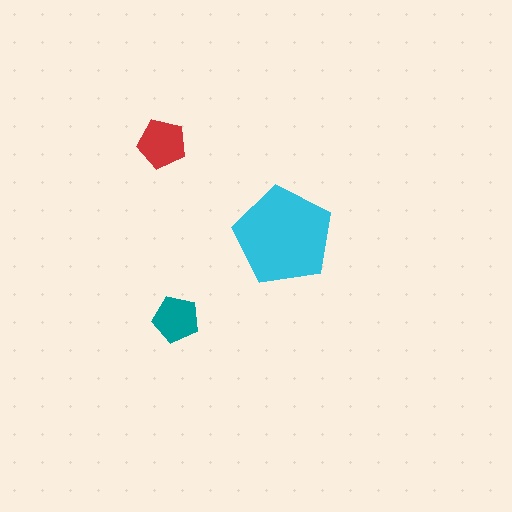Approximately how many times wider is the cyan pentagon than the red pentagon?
About 2 times wider.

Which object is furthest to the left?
The red pentagon is leftmost.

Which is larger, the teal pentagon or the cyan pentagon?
The cyan one.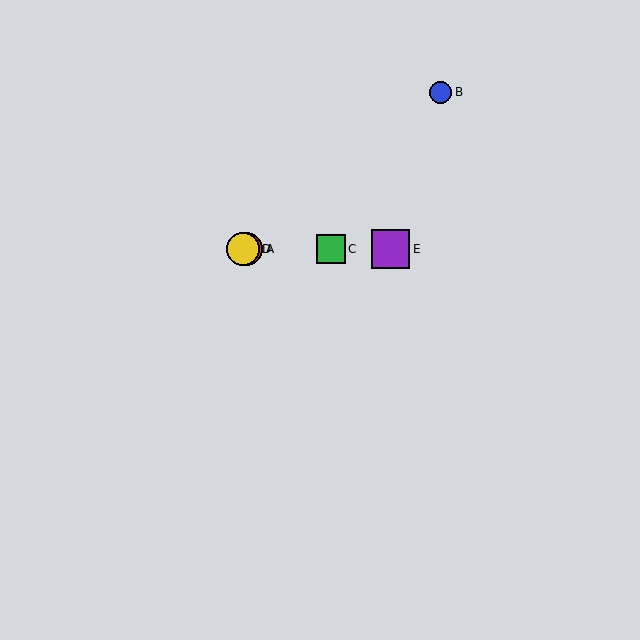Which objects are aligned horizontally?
Objects A, C, D, E are aligned horizontally.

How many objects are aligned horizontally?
4 objects (A, C, D, E) are aligned horizontally.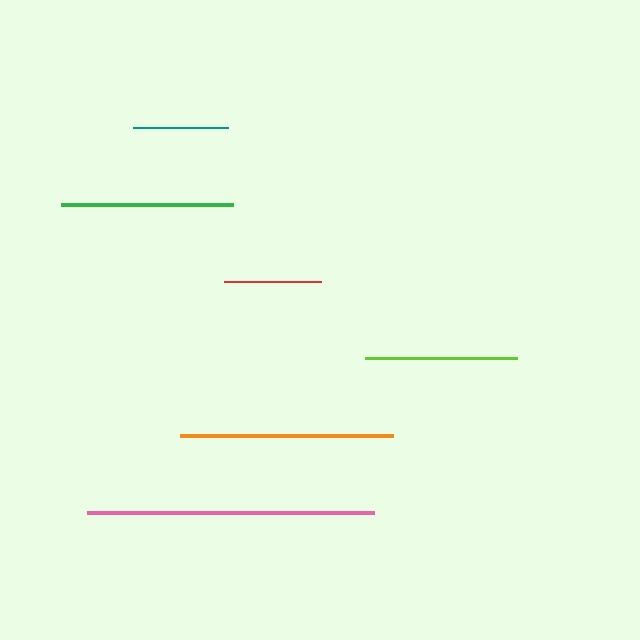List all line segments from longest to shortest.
From longest to shortest: pink, orange, green, lime, red, teal.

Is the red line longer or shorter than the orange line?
The orange line is longer than the red line.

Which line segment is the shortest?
The teal line is the shortest at approximately 95 pixels.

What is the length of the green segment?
The green segment is approximately 173 pixels long.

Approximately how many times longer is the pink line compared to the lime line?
The pink line is approximately 1.9 times the length of the lime line.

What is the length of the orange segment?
The orange segment is approximately 213 pixels long.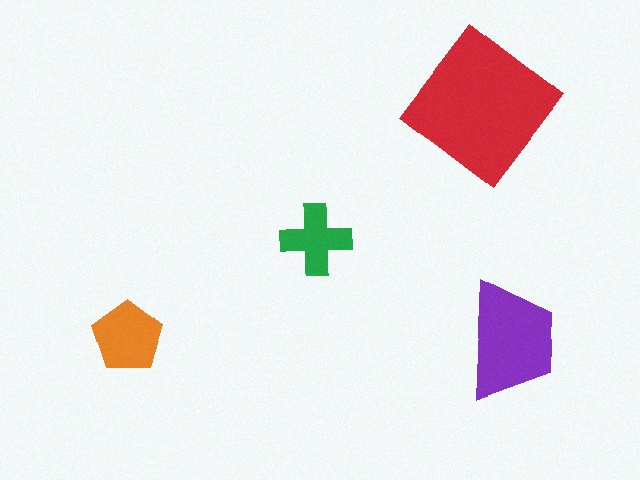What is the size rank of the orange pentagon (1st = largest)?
3rd.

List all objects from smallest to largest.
The green cross, the orange pentagon, the purple trapezoid, the red diamond.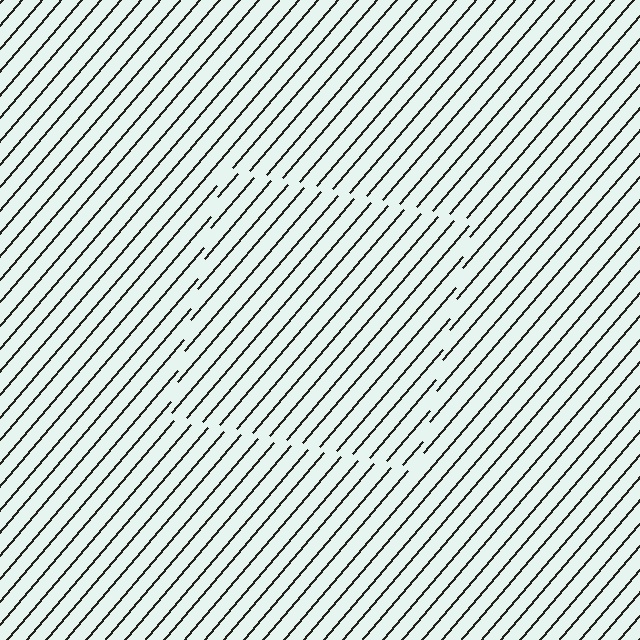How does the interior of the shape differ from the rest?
The interior of the shape contains the same grating, shifted by half a period — the contour is defined by the phase discontinuity where line-ends from the inner and outer gratings abut.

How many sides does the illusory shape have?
4 sides — the line-ends trace a square.